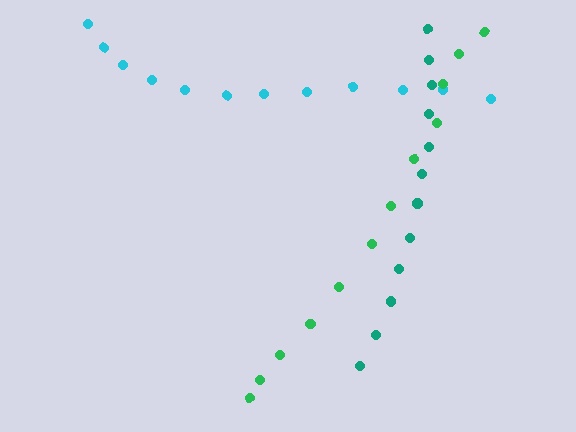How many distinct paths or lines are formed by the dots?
There are 3 distinct paths.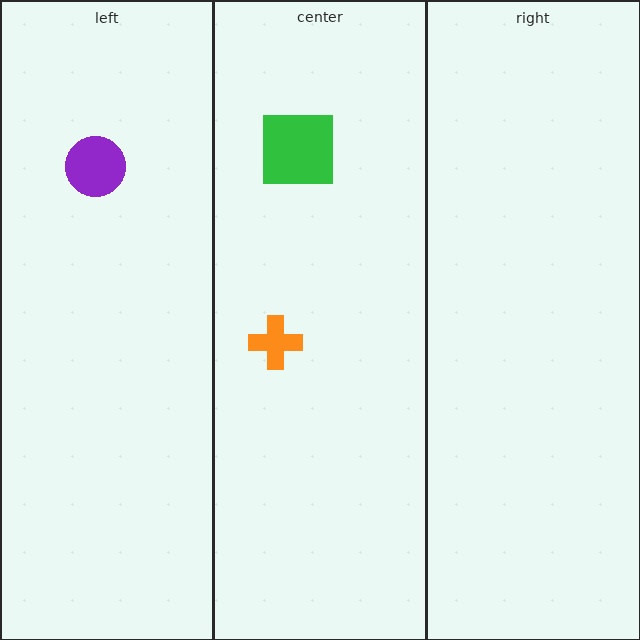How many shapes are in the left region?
1.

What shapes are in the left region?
The purple circle.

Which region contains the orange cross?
The center region.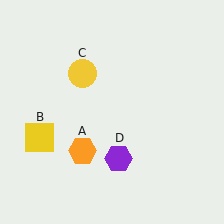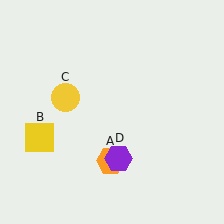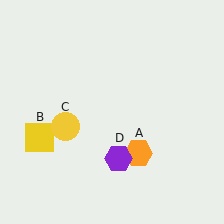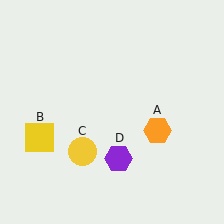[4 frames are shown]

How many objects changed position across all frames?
2 objects changed position: orange hexagon (object A), yellow circle (object C).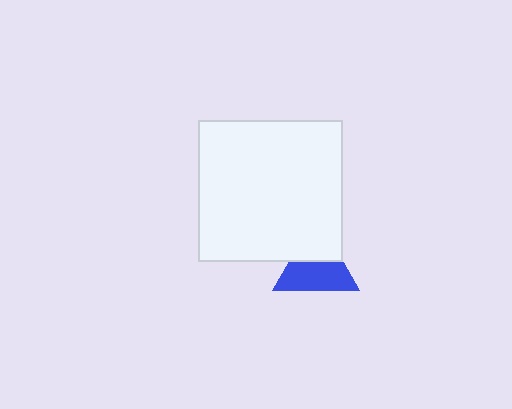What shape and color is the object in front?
The object in front is a white rectangle.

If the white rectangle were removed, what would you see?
You would see the complete blue triangle.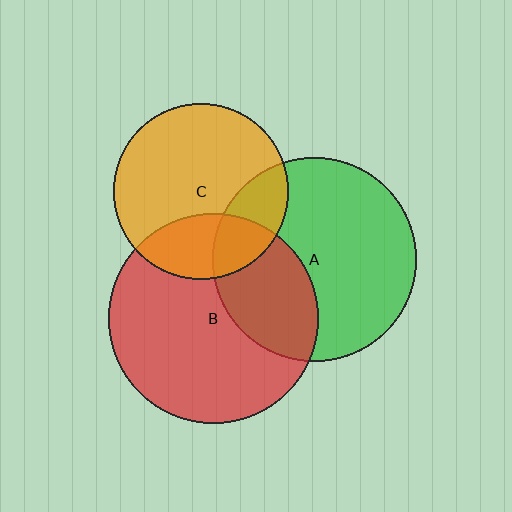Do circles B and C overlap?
Yes.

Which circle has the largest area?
Circle B (red).